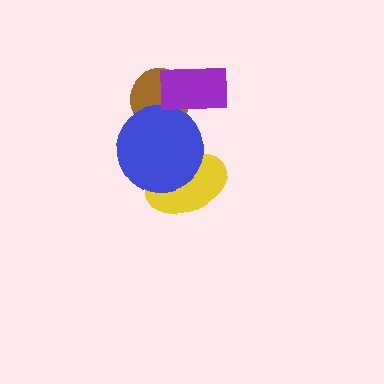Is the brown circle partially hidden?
Yes, it is partially covered by another shape.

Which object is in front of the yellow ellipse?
The blue circle is in front of the yellow ellipse.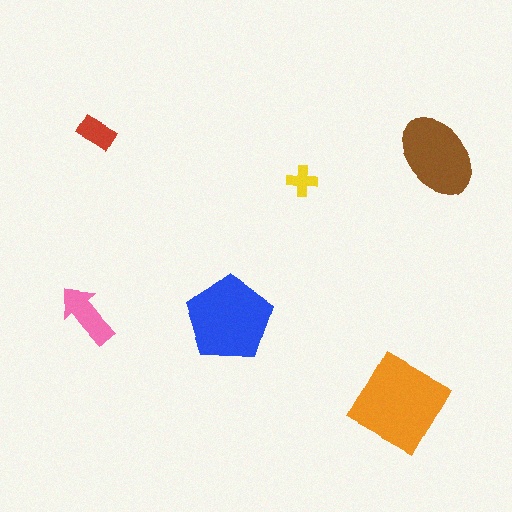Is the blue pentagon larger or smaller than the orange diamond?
Smaller.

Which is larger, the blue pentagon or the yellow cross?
The blue pentagon.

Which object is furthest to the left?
The pink arrow is leftmost.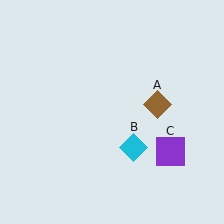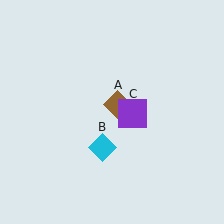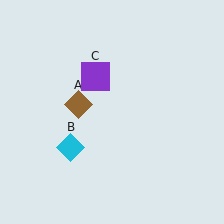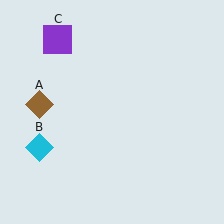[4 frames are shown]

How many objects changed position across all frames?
3 objects changed position: brown diamond (object A), cyan diamond (object B), purple square (object C).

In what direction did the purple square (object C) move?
The purple square (object C) moved up and to the left.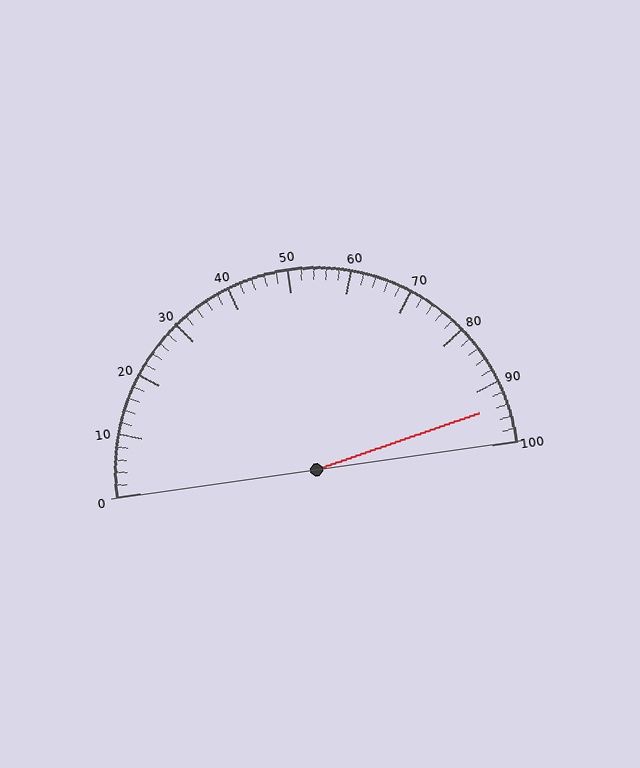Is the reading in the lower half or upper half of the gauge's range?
The reading is in the upper half of the range (0 to 100).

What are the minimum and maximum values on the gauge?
The gauge ranges from 0 to 100.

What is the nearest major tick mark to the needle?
The nearest major tick mark is 90.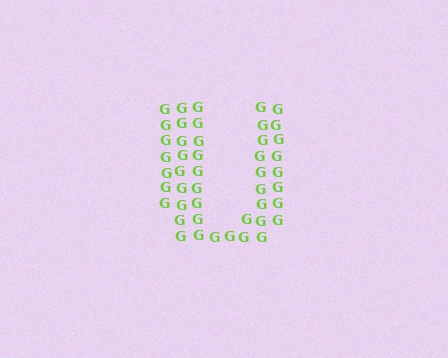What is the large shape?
The large shape is the letter U.